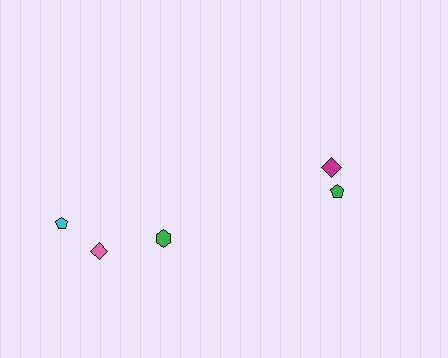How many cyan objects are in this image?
There is 1 cyan object.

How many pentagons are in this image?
There are 2 pentagons.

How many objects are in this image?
There are 5 objects.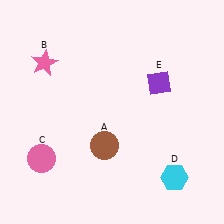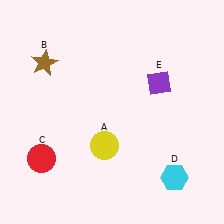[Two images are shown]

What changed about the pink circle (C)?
In Image 1, C is pink. In Image 2, it changed to red.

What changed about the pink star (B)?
In Image 1, B is pink. In Image 2, it changed to brown.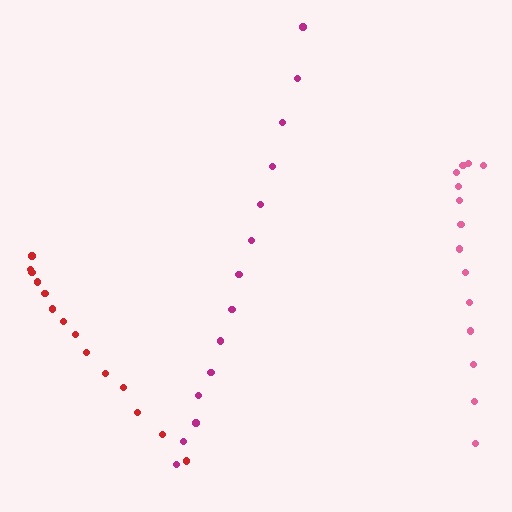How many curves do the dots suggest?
There are 3 distinct paths.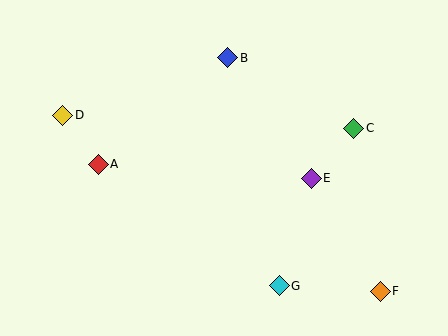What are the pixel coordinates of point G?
Point G is at (279, 286).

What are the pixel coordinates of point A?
Point A is at (98, 164).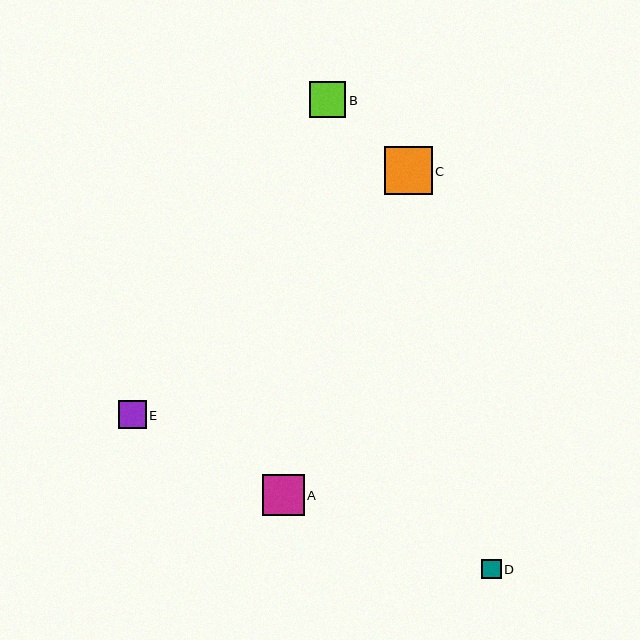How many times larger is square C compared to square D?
Square C is approximately 2.4 times the size of square D.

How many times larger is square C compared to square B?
Square C is approximately 1.3 times the size of square B.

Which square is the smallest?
Square D is the smallest with a size of approximately 20 pixels.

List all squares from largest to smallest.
From largest to smallest: C, A, B, E, D.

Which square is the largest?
Square C is the largest with a size of approximately 48 pixels.